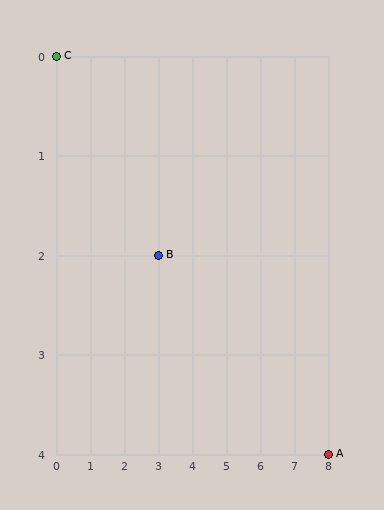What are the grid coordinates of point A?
Point A is at grid coordinates (8, 4).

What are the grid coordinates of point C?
Point C is at grid coordinates (0, 0).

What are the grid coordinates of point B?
Point B is at grid coordinates (3, 2).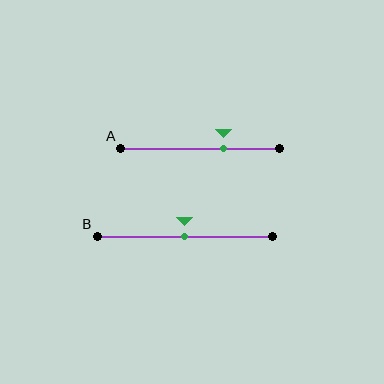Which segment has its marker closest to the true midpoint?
Segment B has its marker closest to the true midpoint.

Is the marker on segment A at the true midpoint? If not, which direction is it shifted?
No, the marker on segment A is shifted to the right by about 15% of the segment length.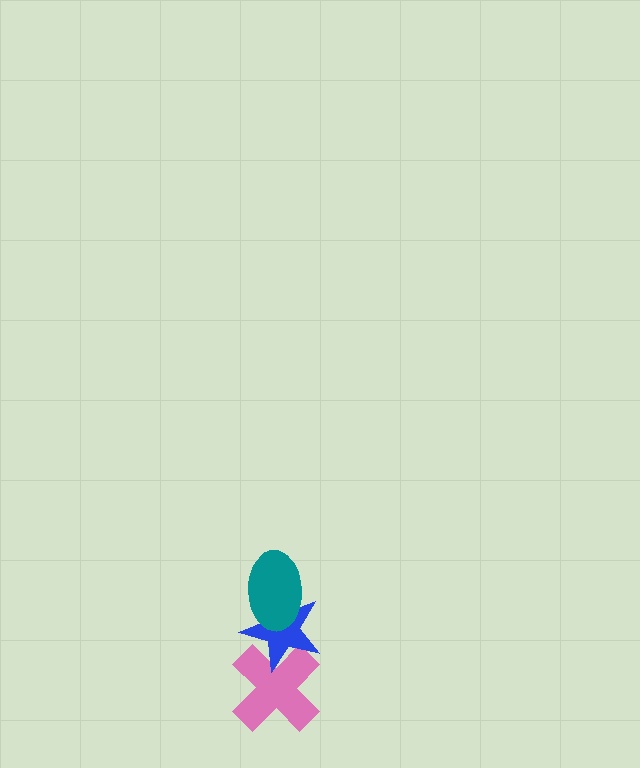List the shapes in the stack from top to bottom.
From top to bottom: the teal ellipse, the blue star, the pink cross.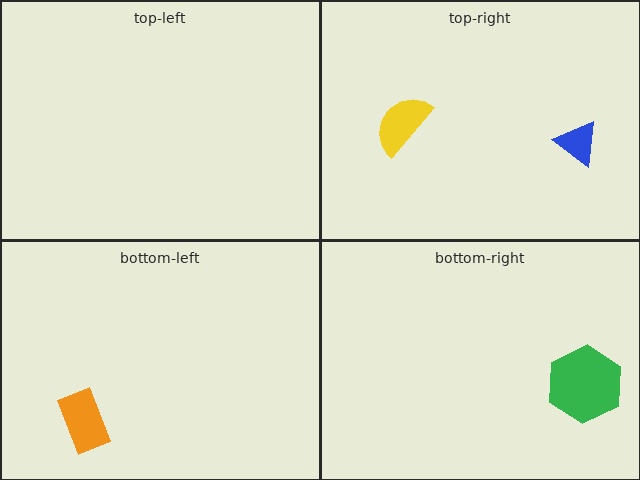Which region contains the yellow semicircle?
The top-right region.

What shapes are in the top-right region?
The blue triangle, the yellow semicircle.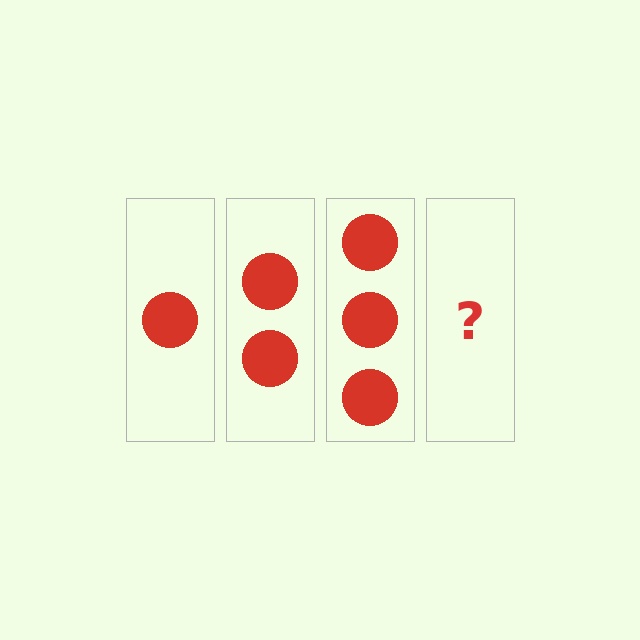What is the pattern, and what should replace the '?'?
The pattern is that each step adds one more circle. The '?' should be 4 circles.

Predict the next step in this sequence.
The next step is 4 circles.